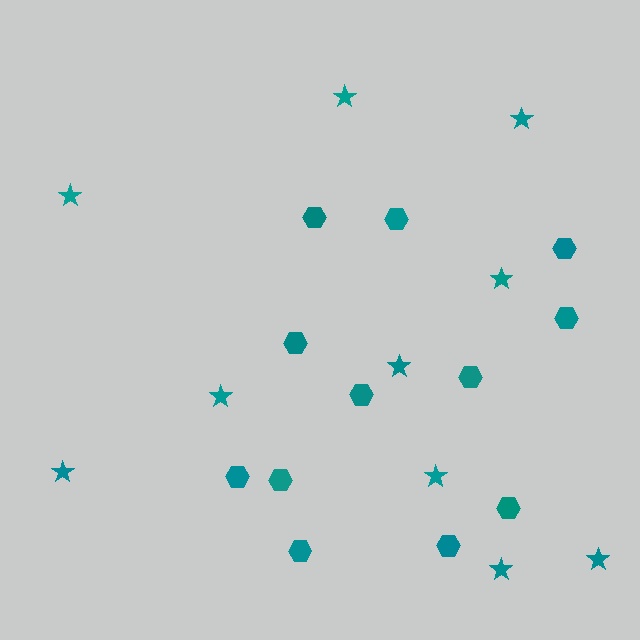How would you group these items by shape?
There are 2 groups: one group of hexagons (12) and one group of stars (10).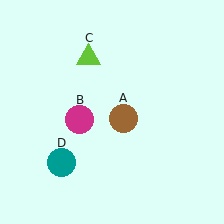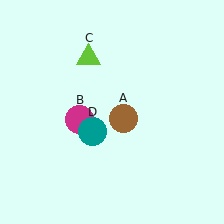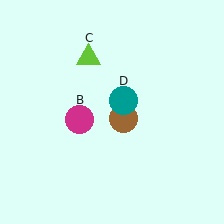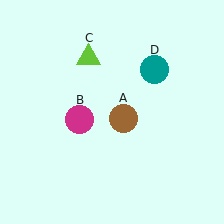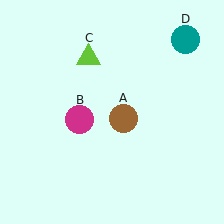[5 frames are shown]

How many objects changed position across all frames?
1 object changed position: teal circle (object D).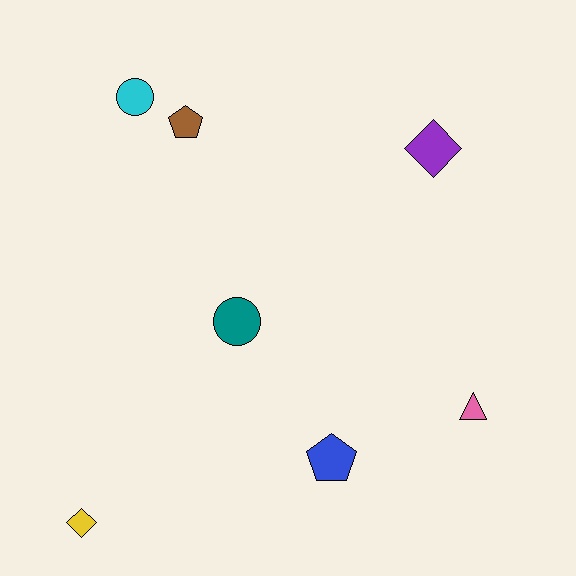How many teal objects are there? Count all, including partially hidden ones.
There is 1 teal object.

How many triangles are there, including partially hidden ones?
There is 1 triangle.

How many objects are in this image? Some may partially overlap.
There are 7 objects.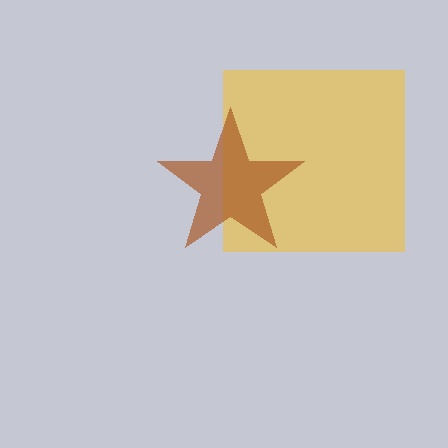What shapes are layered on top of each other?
The layered shapes are: a yellow square, a brown star.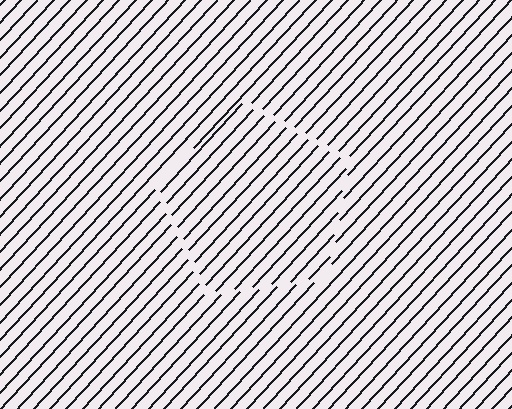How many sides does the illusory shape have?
5 sides — the line-ends trace a pentagon.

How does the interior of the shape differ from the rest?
The interior of the shape contains the same grating, shifted by half a period — the contour is defined by the phase discontinuity where line-ends from the inner and outer gratings abut.